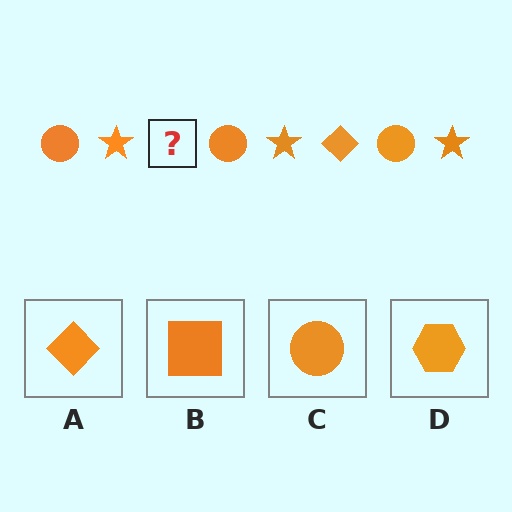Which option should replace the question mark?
Option A.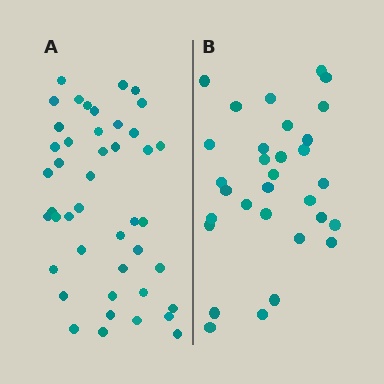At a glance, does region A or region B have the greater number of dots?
Region A (the left region) has more dots.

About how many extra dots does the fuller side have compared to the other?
Region A has approximately 15 more dots than region B.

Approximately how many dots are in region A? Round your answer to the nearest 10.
About 40 dots. (The exact count is 44, which rounds to 40.)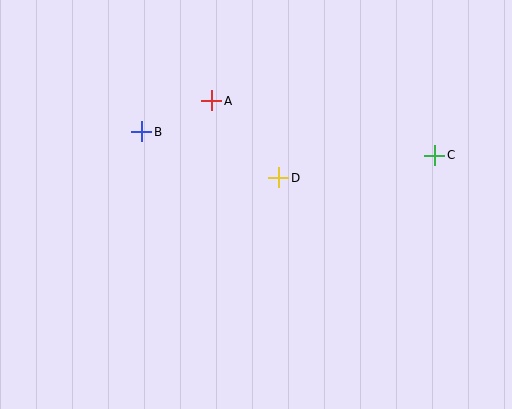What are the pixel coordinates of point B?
Point B is at (142, 132).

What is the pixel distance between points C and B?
The distance between C and B is 294 pixels.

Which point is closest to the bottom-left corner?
Point B is closest to the bottom-left corner.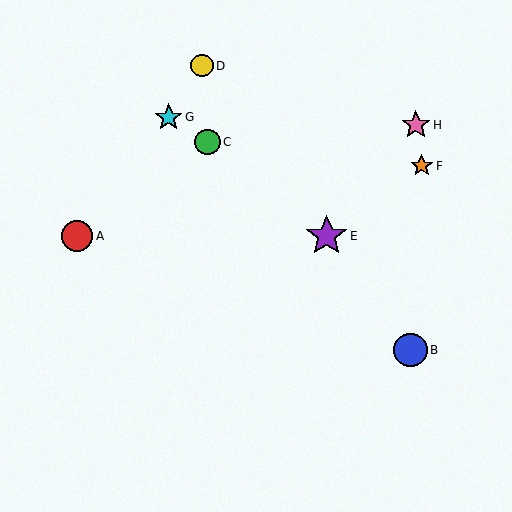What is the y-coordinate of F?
Object F is at y≈166.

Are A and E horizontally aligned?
Yes, both are at y≈236.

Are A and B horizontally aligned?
No, A is at y≈236 and B is at y≈350.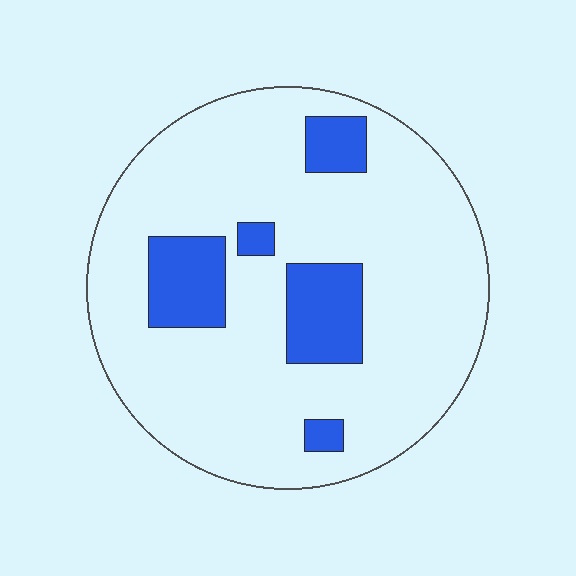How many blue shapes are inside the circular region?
5.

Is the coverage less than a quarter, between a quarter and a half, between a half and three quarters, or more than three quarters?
Less than a quarter.